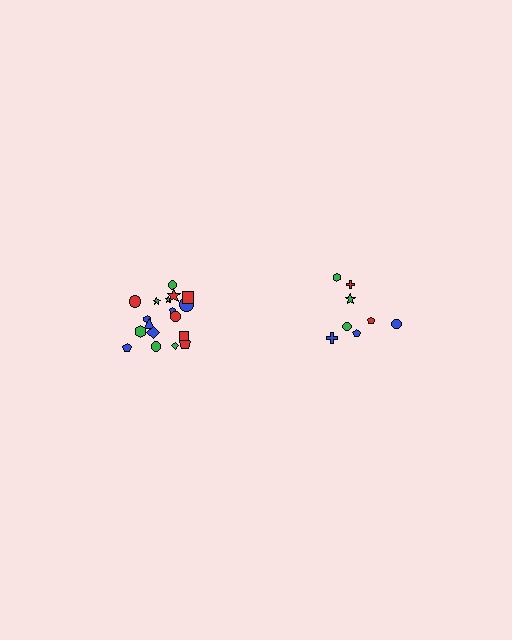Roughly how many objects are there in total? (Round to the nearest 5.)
Roughly 25 objects in total.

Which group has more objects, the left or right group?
The left group.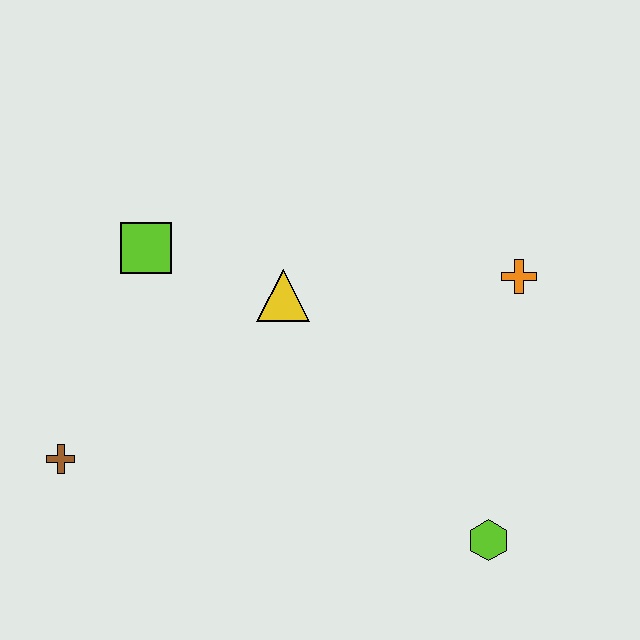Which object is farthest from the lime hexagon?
The lime square is farthest from the lime hexagon.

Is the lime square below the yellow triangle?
No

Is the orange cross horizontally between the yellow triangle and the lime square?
No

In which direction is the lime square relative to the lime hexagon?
The lime square is to the left of the lime hexagon.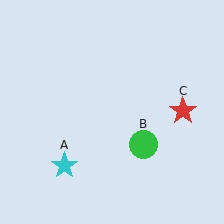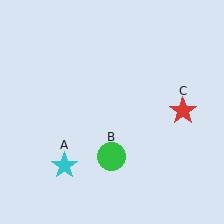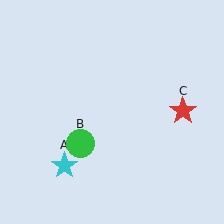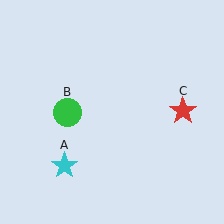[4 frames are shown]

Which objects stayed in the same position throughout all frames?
Cyan star (object A) and red star (object C) remained stationary.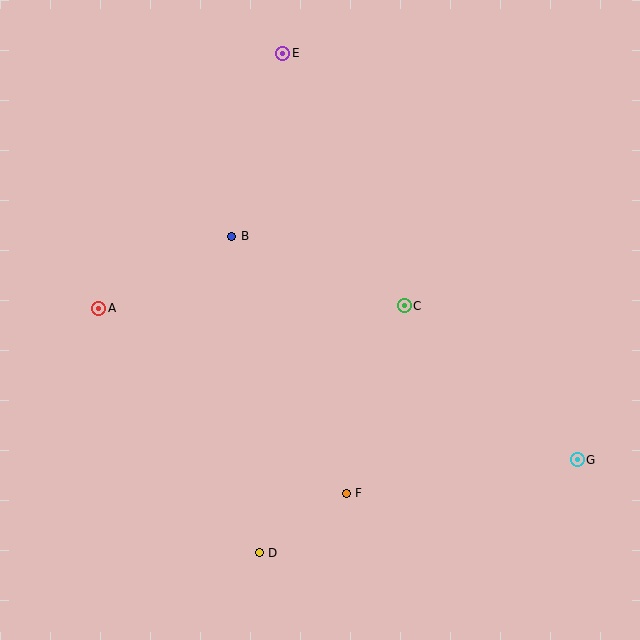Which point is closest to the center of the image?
Point C at (404, 306) is closest to the center.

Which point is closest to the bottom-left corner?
Point D is closest to the bottom-left corner.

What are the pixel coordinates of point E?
Point E is at (283, 53).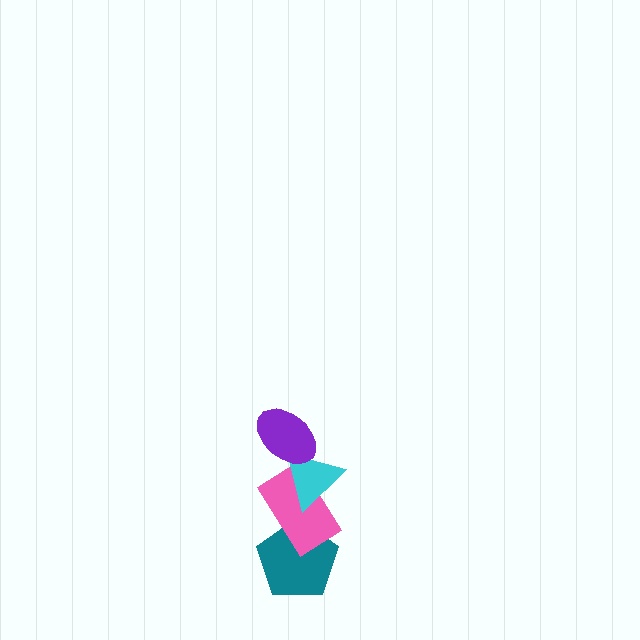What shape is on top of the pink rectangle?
The cyan triangle is on top of the pink rectangle.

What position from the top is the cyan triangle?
The cyan triangle is 2nd from the top.